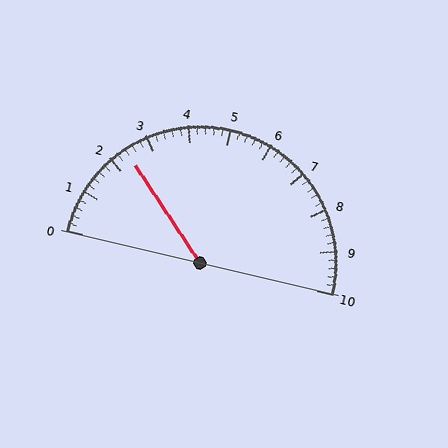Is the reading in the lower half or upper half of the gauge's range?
The reading is in the lower half of the range (0 to 10).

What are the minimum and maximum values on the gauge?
The gauge ranges from 0 to 10.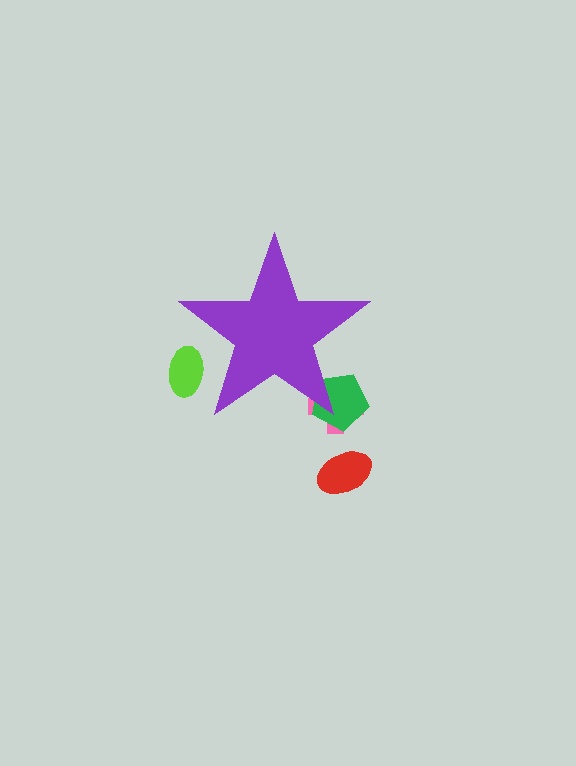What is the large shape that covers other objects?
A purple star.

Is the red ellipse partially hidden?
No, the red ellipse is fully visible.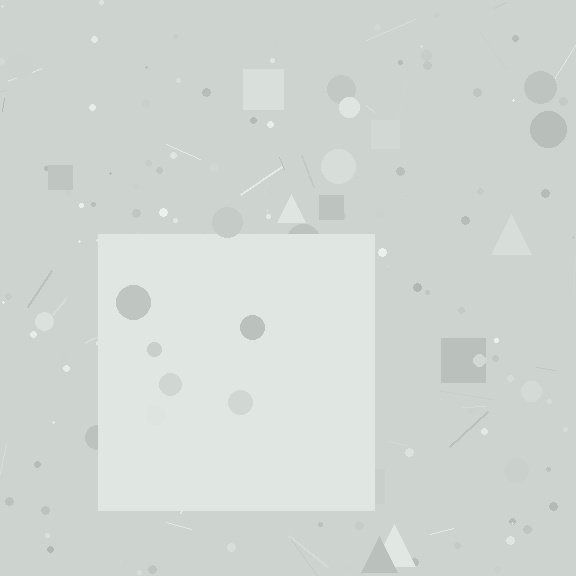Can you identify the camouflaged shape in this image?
The camouflaged shape is a square.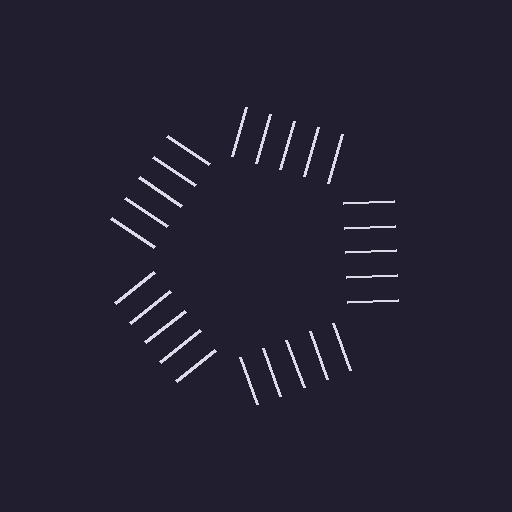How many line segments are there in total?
25 — 5 along each of the 5 edges.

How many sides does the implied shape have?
5 sides — the line-ends trace a pentagon.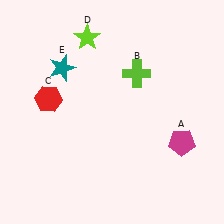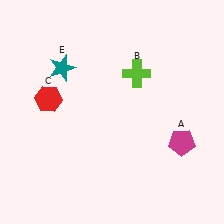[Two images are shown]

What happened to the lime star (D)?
The lime star (D) was removed in Image 2. It was in the top-left area of Image 1.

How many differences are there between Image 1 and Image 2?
There is 1 difference between the two images.